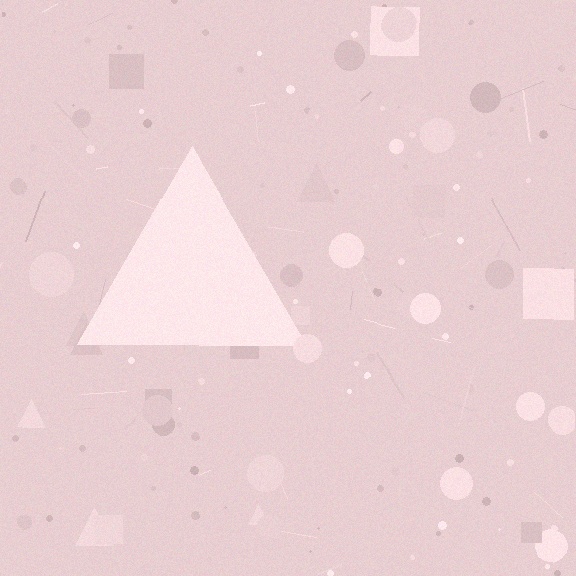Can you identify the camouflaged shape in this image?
The camouflaged shape is a triangle.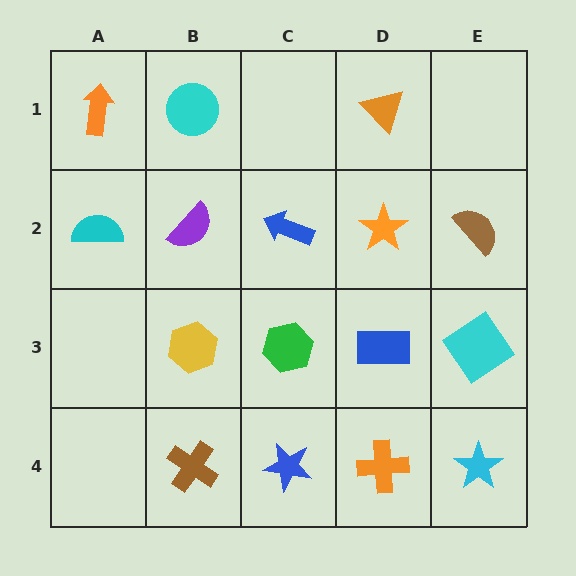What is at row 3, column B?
A yellow hexagon.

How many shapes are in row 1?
3 shapes.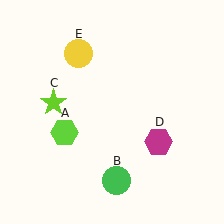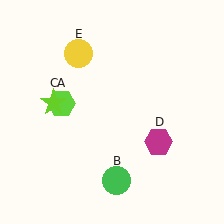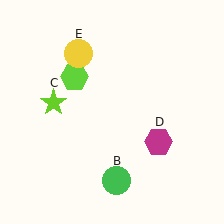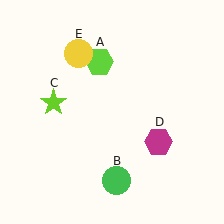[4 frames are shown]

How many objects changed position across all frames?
1 object changed position: lime hexagon (object A).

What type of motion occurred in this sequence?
The lime hexagon (object A) rotated clockwise around the center of the scene.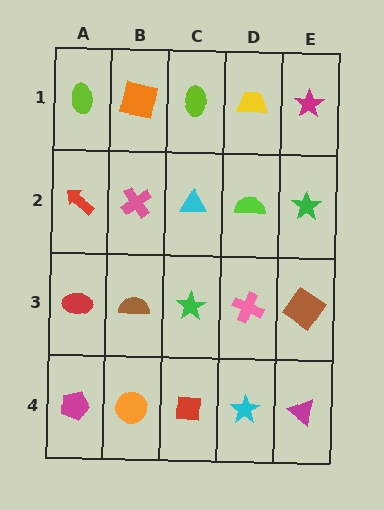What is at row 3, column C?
A green star.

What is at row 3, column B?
A brown semicircle.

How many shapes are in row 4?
5 shapes.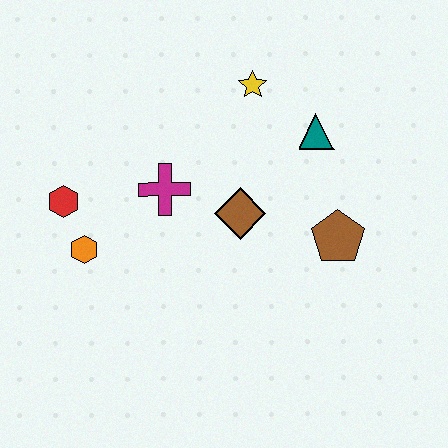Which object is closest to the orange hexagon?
The red hexagon is closest to the orange hexagon.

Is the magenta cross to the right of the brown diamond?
No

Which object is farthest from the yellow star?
The orange hexagon is farthest from the yellow star.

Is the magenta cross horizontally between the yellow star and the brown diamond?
No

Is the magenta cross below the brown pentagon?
No